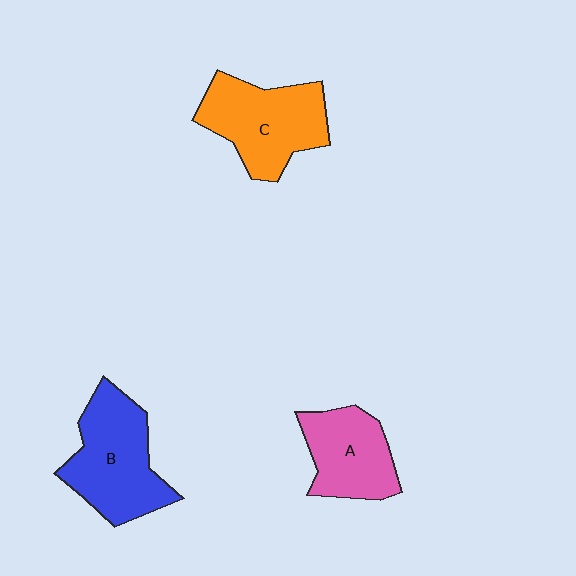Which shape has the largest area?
Shape B (blue).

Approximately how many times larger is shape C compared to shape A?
Approximately 1.3 times.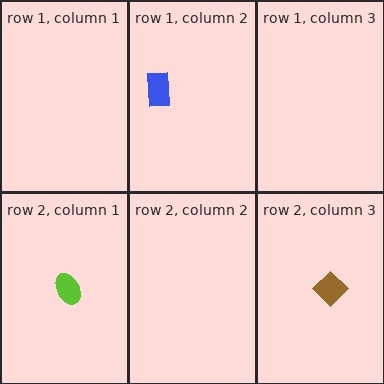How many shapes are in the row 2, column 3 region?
1.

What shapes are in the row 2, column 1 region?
The lime ellipse.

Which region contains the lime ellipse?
The row 2, column 1 region.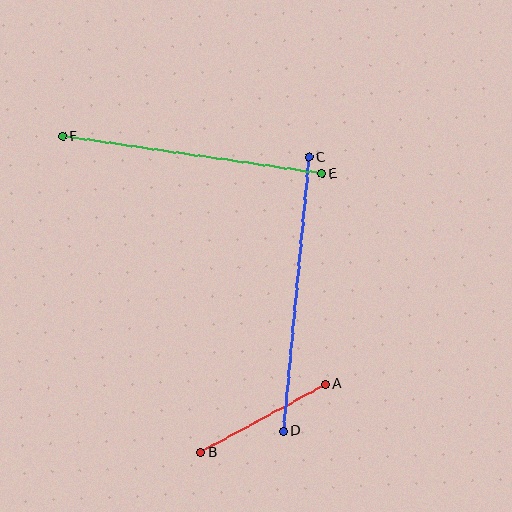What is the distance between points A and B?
The distance is approximately 142 pixels.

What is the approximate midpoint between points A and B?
The midpoint is at approximately (263, 418) pixels.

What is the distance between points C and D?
The distance is approximately 275 pixels.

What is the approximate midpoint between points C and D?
The midpoint is at approximately (296, 294) pixels.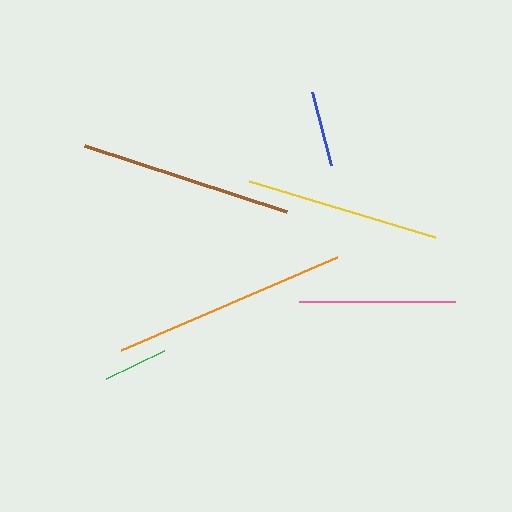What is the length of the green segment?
The green segment is approximately 64 pixels long.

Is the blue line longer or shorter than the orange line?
The orange line is longer than the blue line.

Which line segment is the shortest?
The green line is the shortest at approximately 64 pixels.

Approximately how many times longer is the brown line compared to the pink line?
The brown line is approximately 1.4 times the length of the pink line.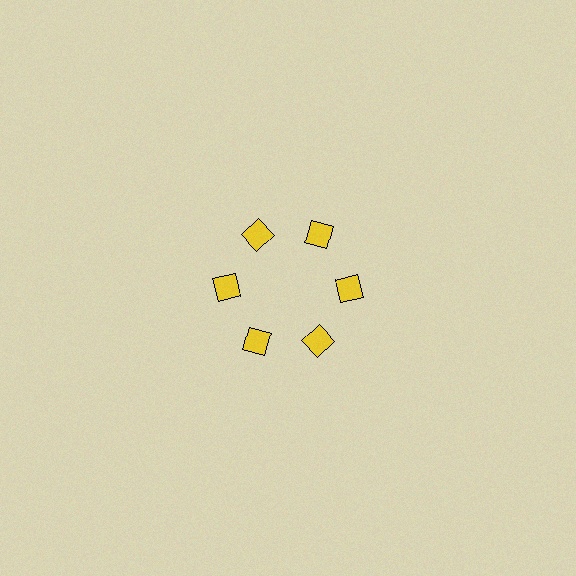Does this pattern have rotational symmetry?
Yes, this pattern has 6-fold rotational symmetry. It looks the same after rotating 60 degrees around the center.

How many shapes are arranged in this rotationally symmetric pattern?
There are 6 shapes, arranged in 6 groups of 1.